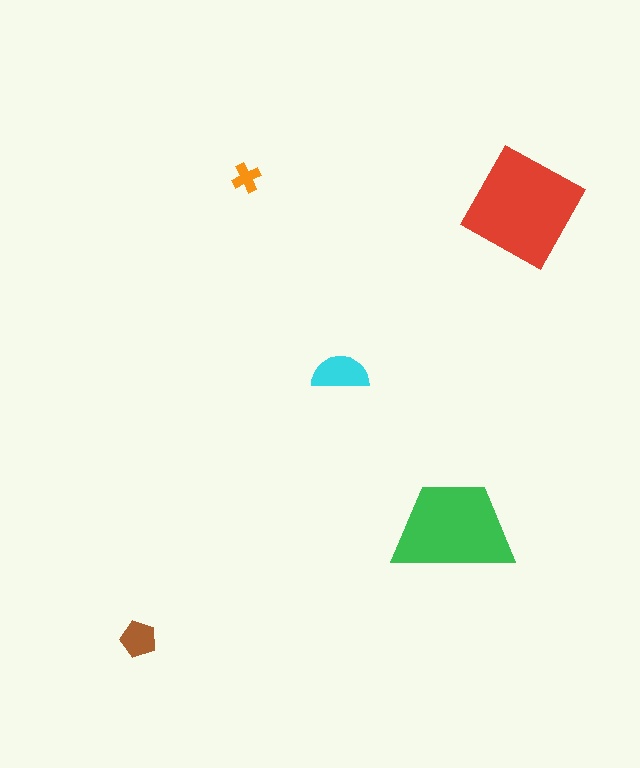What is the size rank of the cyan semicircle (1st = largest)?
3rd.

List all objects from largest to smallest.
The red square, the green trapezoid, the cyan semicircle, the brown pentagon, the orange cross.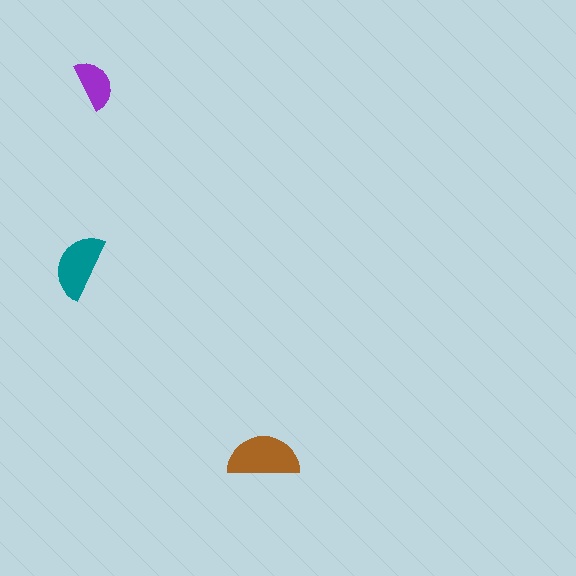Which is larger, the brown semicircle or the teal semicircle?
The brown one.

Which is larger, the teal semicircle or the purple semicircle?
The teal one.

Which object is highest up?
The purple semicircle is topmost.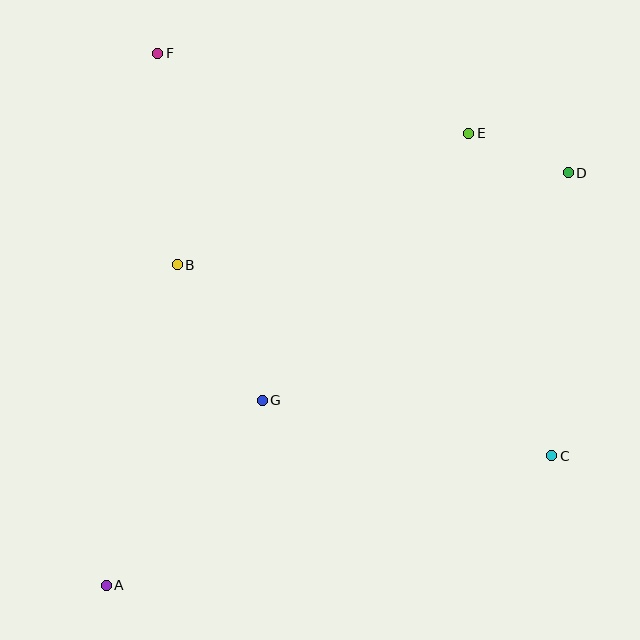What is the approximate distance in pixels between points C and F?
The distance between C and F is approximately 563 pixels.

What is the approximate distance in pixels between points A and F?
The distance between A and F is approximately 535 pixels.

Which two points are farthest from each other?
Points A and D are farthest from each other.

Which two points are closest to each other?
Points D and E are closest to each other.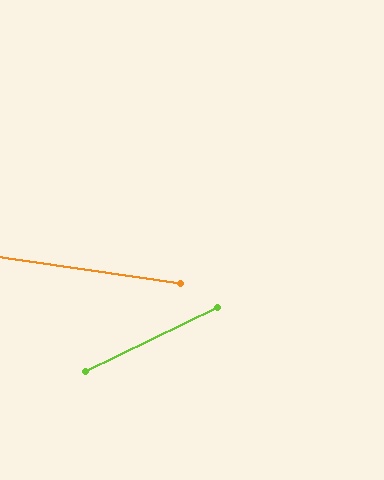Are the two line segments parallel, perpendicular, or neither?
Neither parallel nor perpendicular — they differ by about 34°.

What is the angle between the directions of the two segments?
Approximately 34 degrees.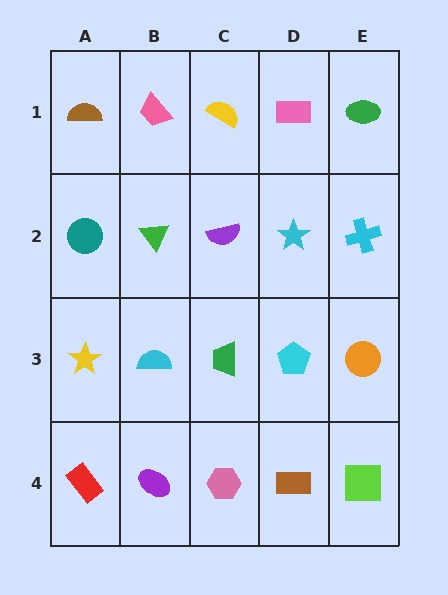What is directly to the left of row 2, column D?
A purple semicircle.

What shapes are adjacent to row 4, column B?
A cyan semicircle (row 3, column B), a red rectangle (row 4, column A), a pink hexagon (row 4, column C).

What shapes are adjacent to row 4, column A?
A yellow star (row 3, column A), a purple ellipse (row 4, column B).